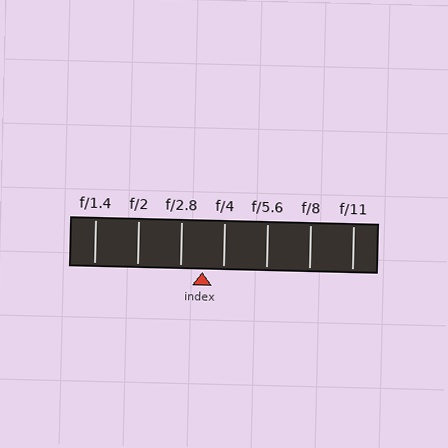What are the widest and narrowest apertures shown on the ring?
The widest aperture shown is f/1.4 and the narrowest is f/11.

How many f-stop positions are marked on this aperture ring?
There are 7 f-stop positions marked.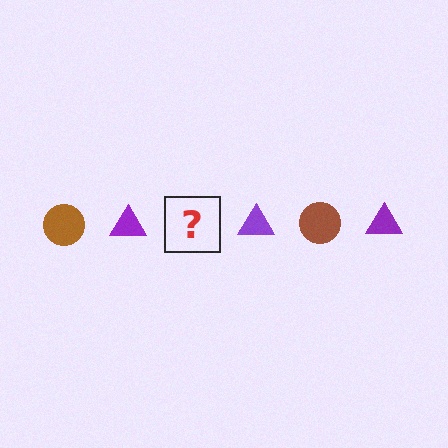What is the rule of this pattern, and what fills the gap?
The rule is that the pattern alternates between brown circle and purple triangle. The gap should be filled with a brown circle.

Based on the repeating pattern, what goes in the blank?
The blank should be a brown circle.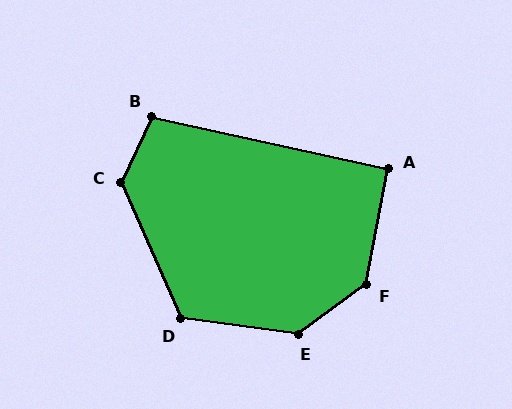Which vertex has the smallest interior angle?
A, at approximately 92 degrees.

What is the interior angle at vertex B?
Approximately 102 degrees (obtuse).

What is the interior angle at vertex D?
Approximately 121 degrees (obtuse).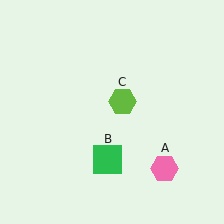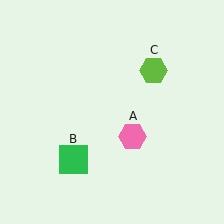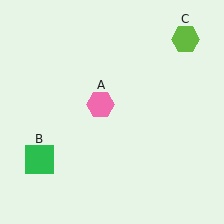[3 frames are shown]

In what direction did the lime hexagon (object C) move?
The lime hexagon (object C) moved up and to the right.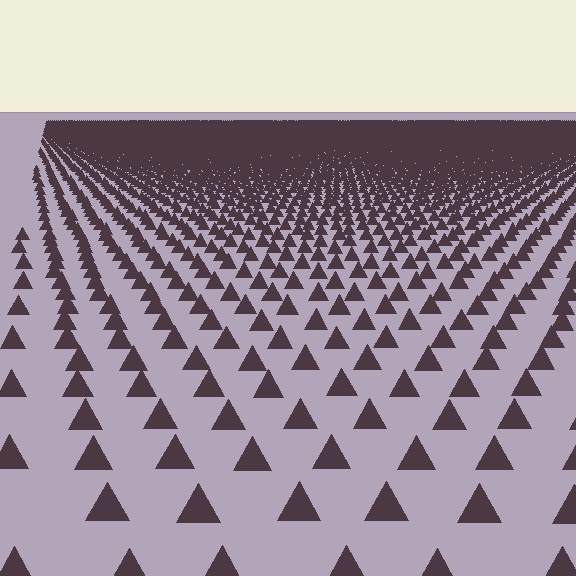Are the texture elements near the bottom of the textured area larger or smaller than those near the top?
Larger. Near the bottom, elements are closer to the viewer and appear at a bigger on-screen size.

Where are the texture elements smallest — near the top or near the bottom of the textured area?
Near the top.